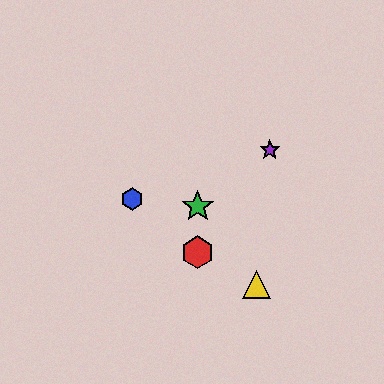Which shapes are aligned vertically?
The red hexagon, the green star are aligned vertically.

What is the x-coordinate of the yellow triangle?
The yellow triangle is at x≈256.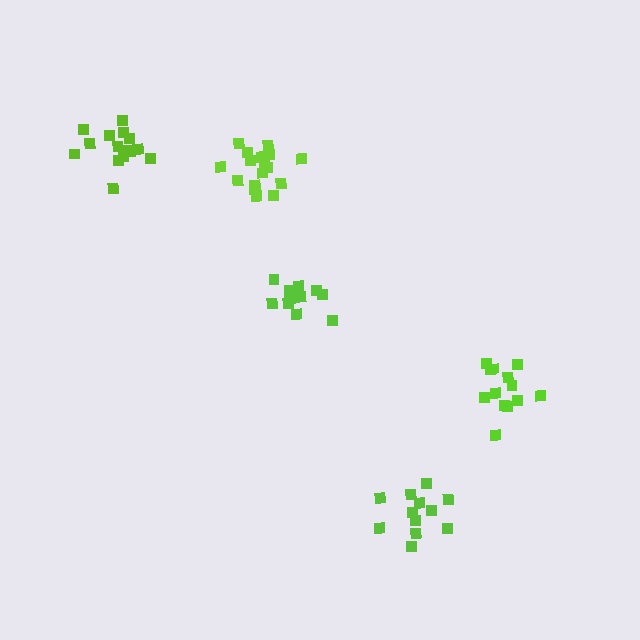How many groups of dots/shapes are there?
There are 5 groups.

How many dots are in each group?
Group 1: 15 dots, Group 2: 12 dots, Group 3: 17 dots, Group 4: 12 dots, Group 5: 13 dots (69 total).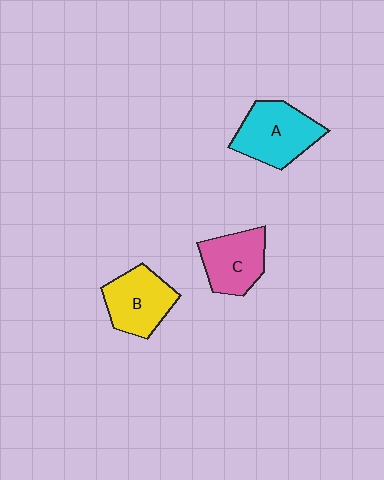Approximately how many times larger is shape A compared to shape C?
Approximately 1.2 times.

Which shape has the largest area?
Shape A (cyan).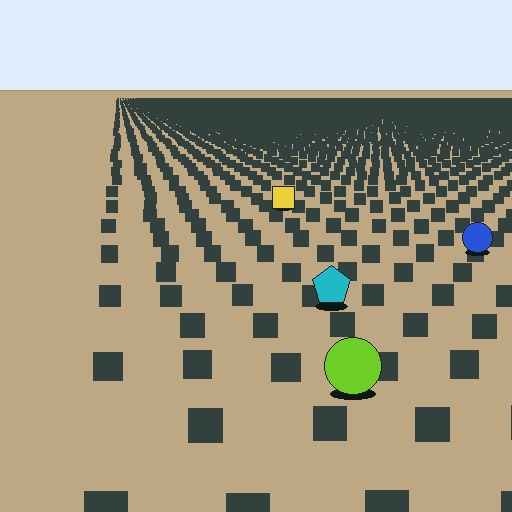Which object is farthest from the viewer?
The yellow square is farthest from the viewer. It appears smaller and the ground texture around it is denser.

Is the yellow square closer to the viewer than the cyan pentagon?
No. The cyan pentagon is closer — you can tell from the texture gradient: the ground texture is coarser near it.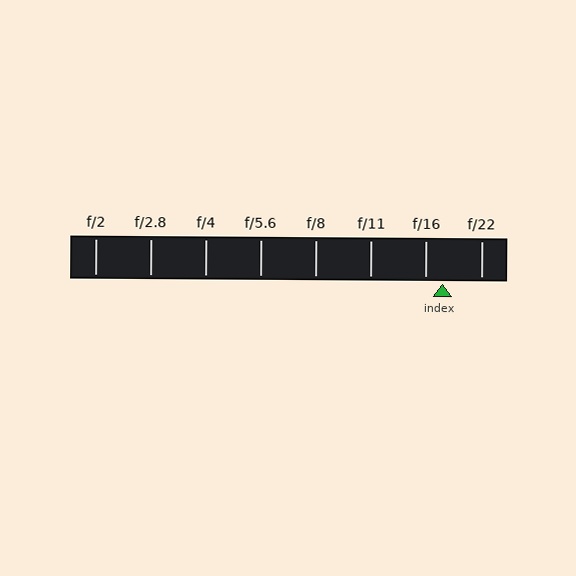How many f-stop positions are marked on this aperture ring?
There are 8 f-stop positions marked.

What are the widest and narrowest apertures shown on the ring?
The widest aperture shown is f/2 and the narrowest is f/22.